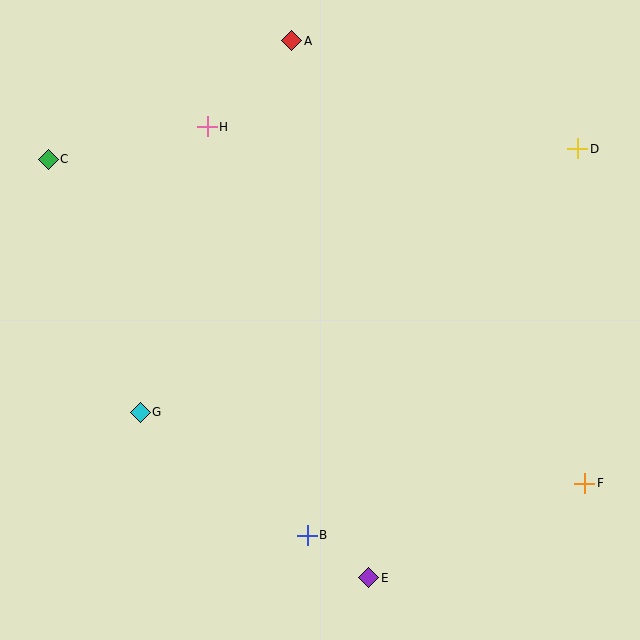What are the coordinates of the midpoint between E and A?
The midpoint between E and A is at (330, 309).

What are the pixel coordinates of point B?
Point B is at (307, 535).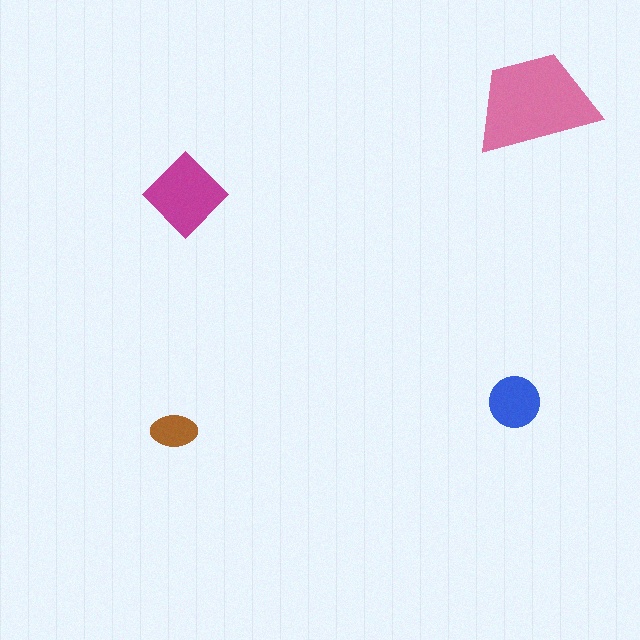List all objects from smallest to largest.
The brown ellipse, the blue circle, the magenta diamond, the pink trapezoid.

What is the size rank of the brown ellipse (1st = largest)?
4th.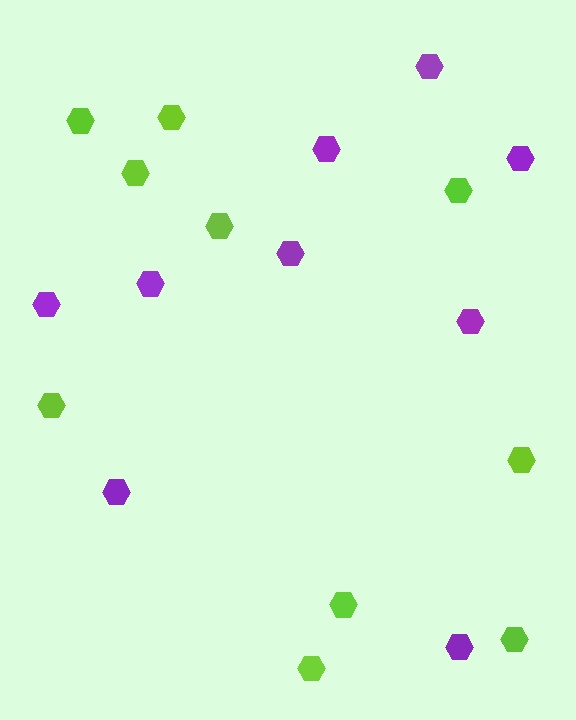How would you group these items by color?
There are 2 groups: one group of purple hexagons (9) and one group of lime hexagons (10).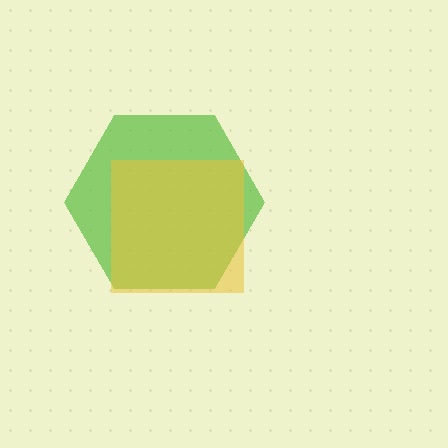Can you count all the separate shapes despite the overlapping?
Yes, there are 2 separate shapes.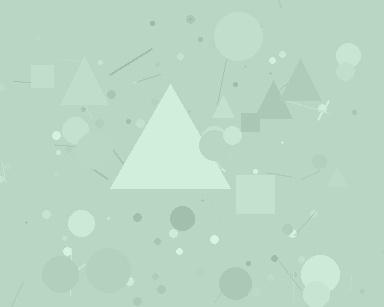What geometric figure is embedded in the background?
A triangle is embedded in the background.